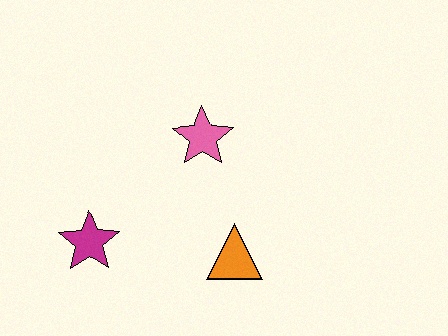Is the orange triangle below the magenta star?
Yes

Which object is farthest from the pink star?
The magenta star is farthest from the pink star.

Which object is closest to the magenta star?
The orange triangle is closest to the magenta star.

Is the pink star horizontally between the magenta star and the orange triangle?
Yes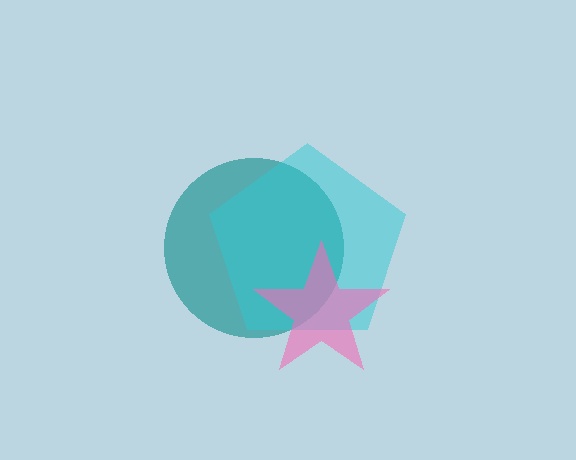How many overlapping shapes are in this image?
There are 3 overlapping shapes in the image.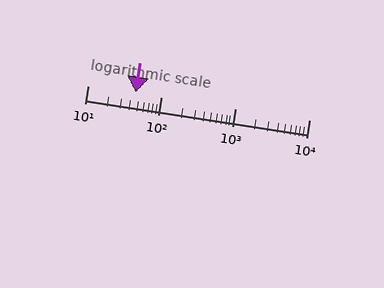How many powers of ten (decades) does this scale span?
The scale spans 3 decades, from 10 to 10000.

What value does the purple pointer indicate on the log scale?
The pointer indicates approximately 44.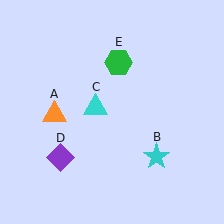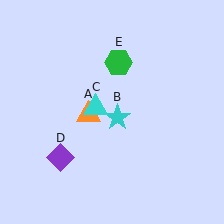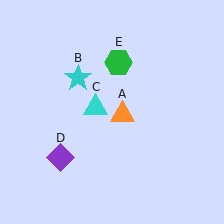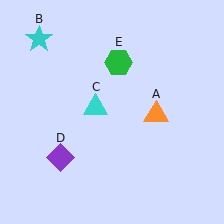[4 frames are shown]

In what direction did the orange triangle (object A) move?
The orange triangle (object A) moved right.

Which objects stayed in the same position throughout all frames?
Cyan triangle (object C) and purple diamond (object D) and green hexagon (object E) remained stationary.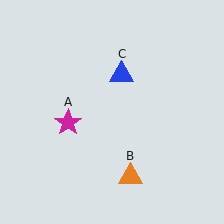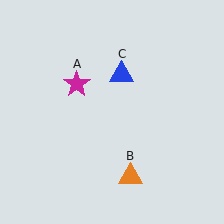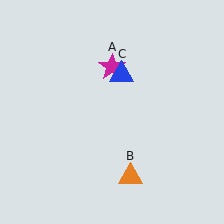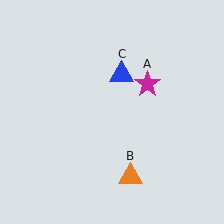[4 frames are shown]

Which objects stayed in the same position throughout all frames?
Orange triangle (object B) and blue triangle (object C) remained stationary.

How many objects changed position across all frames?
1 object changed position: magenta star (object A).